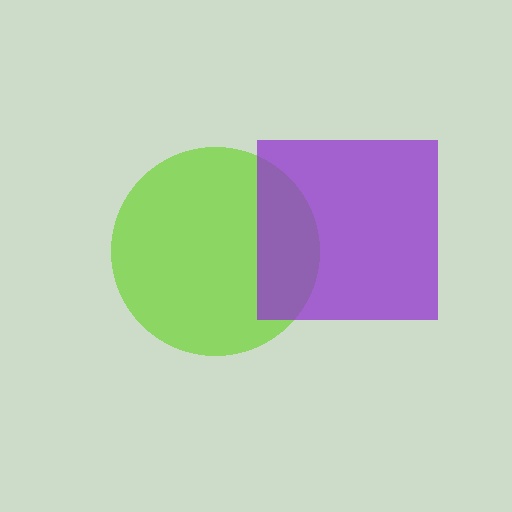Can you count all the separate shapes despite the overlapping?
Yes, there are 2 separate shapes.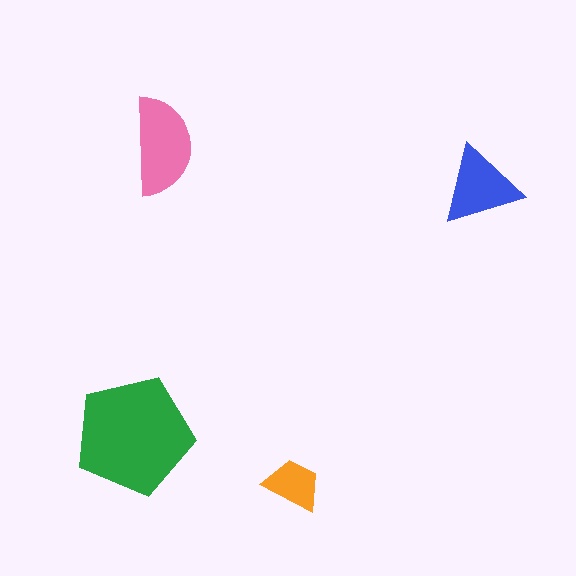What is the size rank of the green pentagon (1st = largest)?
1st.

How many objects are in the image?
There are 4 objects in the image.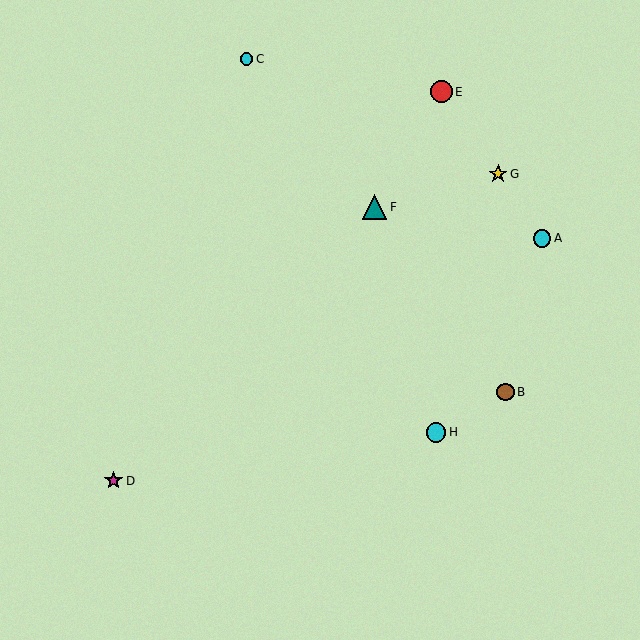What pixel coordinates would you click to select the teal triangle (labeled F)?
Click at (375, 207) to select the teal triangle F.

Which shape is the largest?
The teal triangle (labeled F) is the largest.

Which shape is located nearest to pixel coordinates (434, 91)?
The red circle (labeled E) at (442, 92) is nearest to that location.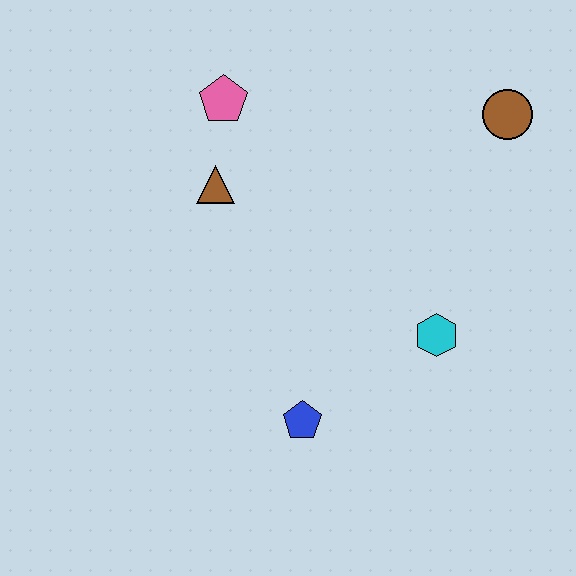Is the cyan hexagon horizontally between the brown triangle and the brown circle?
Yes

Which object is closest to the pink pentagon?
The brown triangle is closest to the pink pentagon.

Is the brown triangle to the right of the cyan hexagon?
No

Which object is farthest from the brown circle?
The blue pentagon is farthest from the brown circle.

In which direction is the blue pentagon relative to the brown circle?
The blue pentagon is below the brown circle.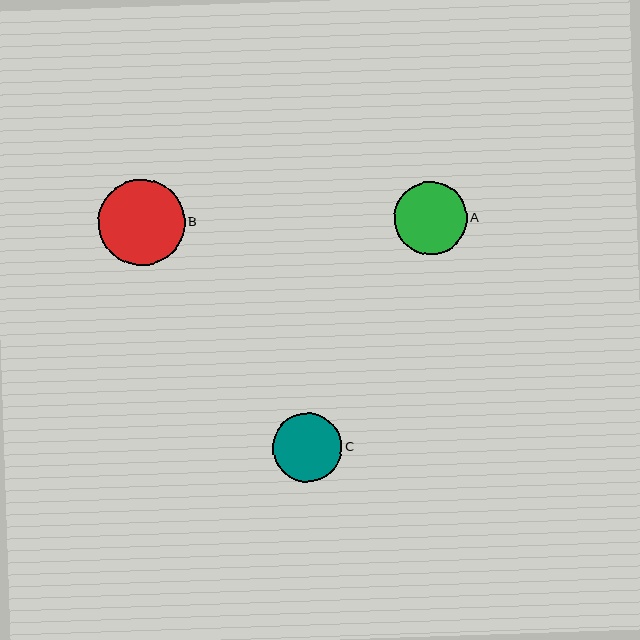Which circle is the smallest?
Circle C is the smallest with a size of approximately 69 pixels.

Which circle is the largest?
Circle B is the largest with a size of approximately 86 pixels.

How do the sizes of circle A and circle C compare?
Circle A and circle C are approximately the same size.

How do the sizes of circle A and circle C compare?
Circle A and circle C are approximately the same size.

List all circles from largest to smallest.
From largest to smallest: B, A, C.